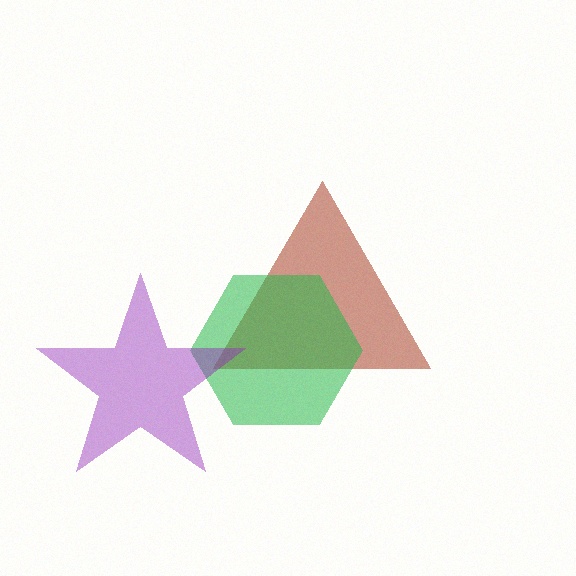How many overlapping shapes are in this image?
There are 3 overlapping shapes in the image.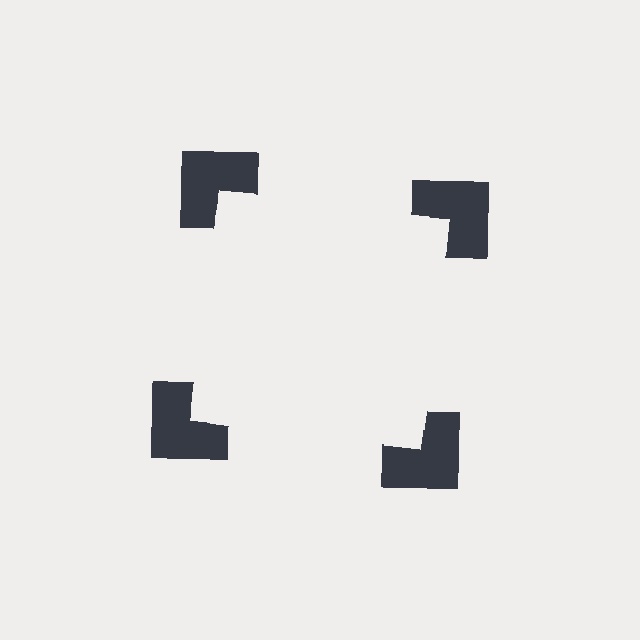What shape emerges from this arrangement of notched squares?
An illusory square — its edges are inferred from the aligned wedge cuts in the notched squares, not physically drawn.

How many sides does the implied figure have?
4 sides.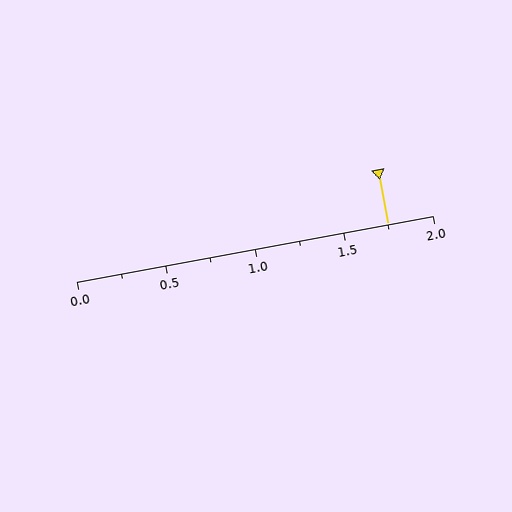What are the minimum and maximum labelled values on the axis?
The axis runs from 0.0 to 2.0.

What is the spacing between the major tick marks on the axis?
The major ticks are spaced 0.5 apart.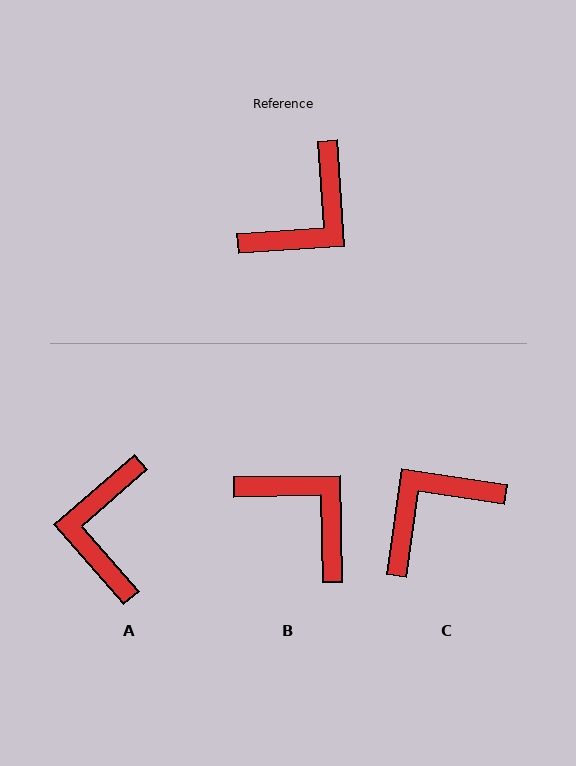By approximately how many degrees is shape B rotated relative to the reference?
Approximately 87 degrees counter-clockwise.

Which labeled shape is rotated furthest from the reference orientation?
C, about 168 degrees away.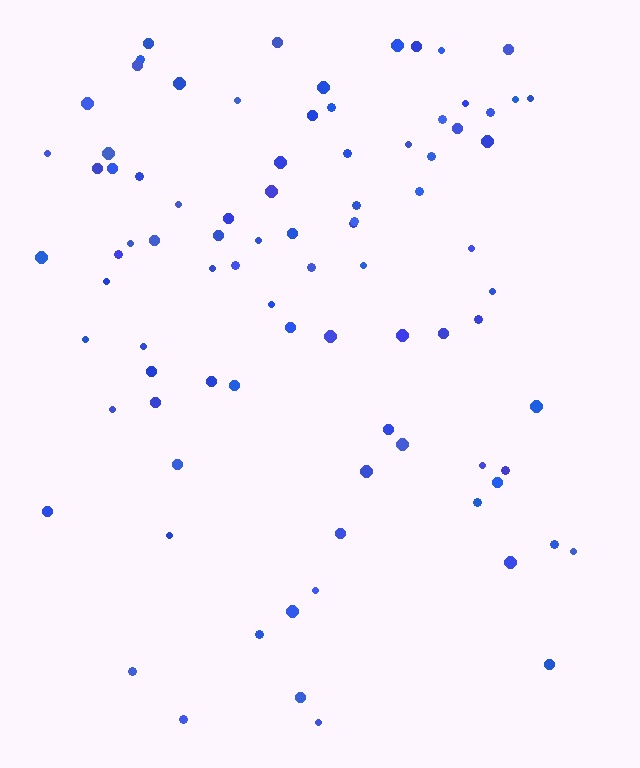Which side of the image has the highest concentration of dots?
The top.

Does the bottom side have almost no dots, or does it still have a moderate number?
Still a moderate number, just noticeably fewer than the top.